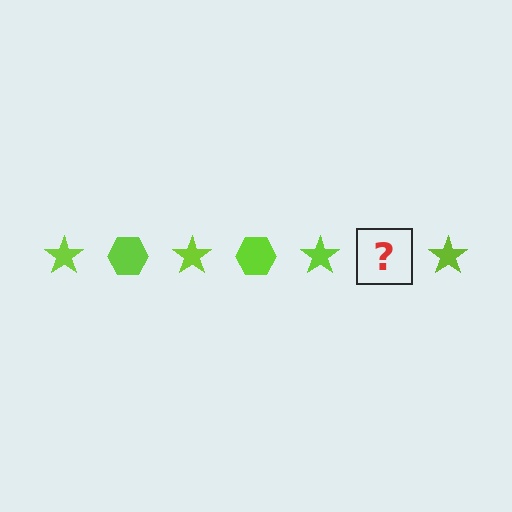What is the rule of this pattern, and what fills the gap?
The rule is that the pattern cycles through star, hexagon shapes in lime. The gap should be filled with a lime hexagon.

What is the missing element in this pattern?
The missing element is a lime hexagon.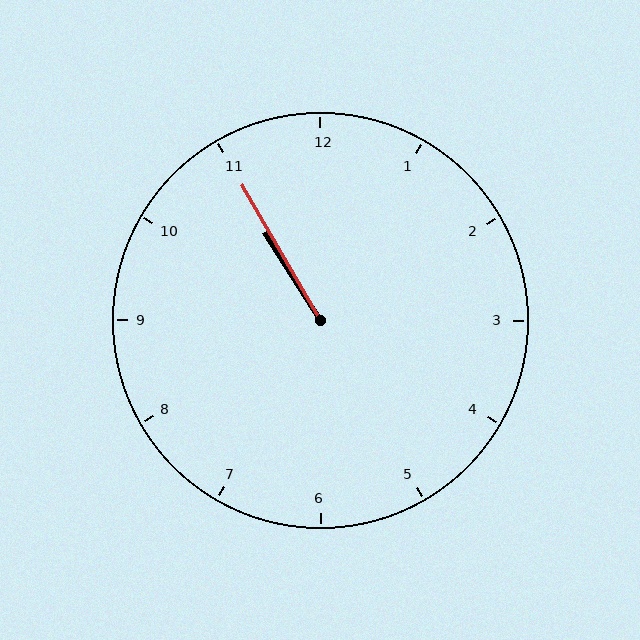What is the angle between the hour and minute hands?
Approximately 2 degrees.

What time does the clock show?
10:55.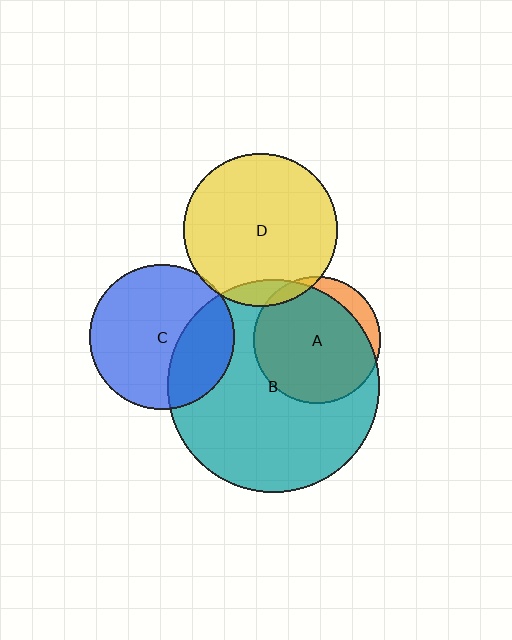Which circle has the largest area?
Circle B (teal).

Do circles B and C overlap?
Yes.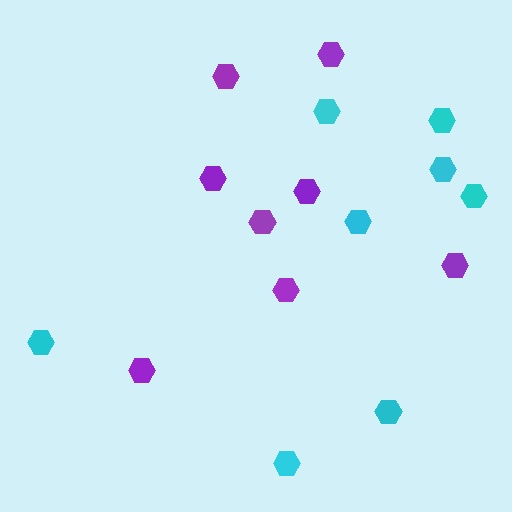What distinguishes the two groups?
There are 2 groups: one group of purple hexagons (8) and one group of cyan hexagons (8).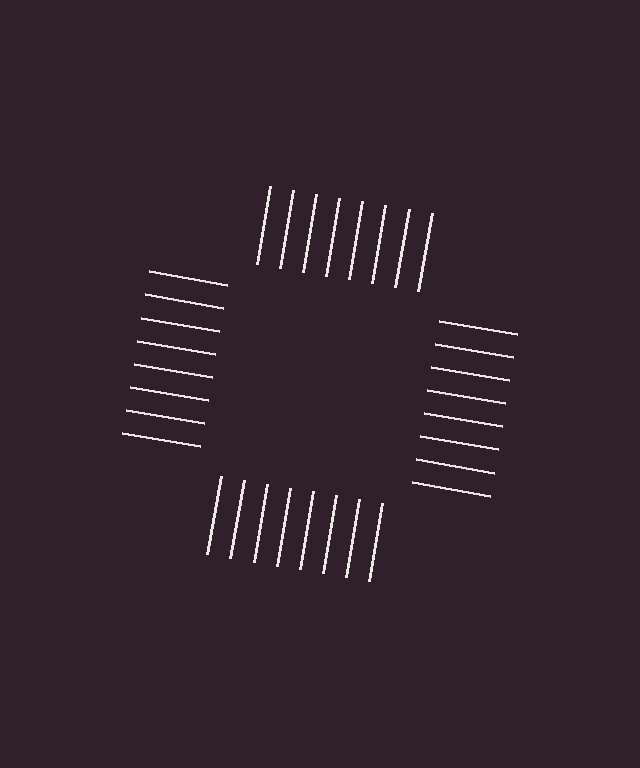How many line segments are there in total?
32 — 8 along each of the 4 edges.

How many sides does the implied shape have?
4 sides — the line-ends trace a square.